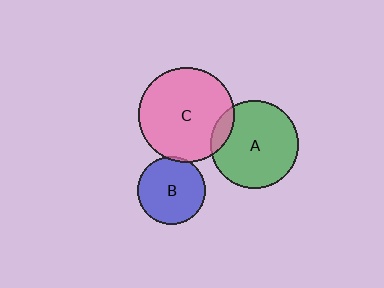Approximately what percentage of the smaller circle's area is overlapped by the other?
Approximately 5%.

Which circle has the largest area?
Circle C (pink).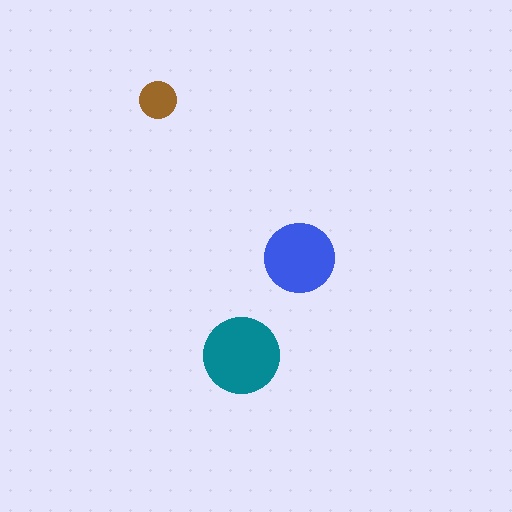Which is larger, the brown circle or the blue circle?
The blue one.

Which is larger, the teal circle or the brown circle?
The teal one.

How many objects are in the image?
There are 3 objects in the image.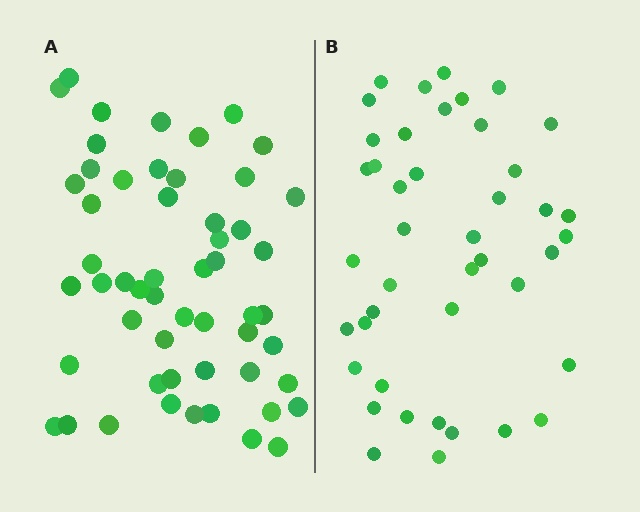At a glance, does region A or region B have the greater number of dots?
Region A (the left region) has more dots.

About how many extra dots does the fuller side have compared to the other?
Region A has roughly 12 or so more dots than region B.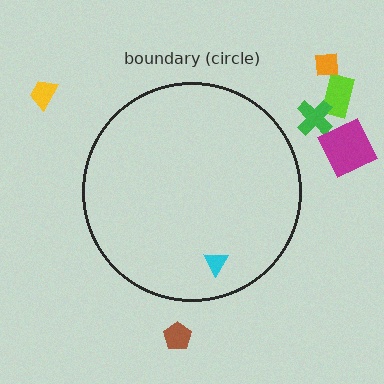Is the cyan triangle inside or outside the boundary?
Inside.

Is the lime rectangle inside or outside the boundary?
Outside.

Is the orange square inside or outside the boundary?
Outside.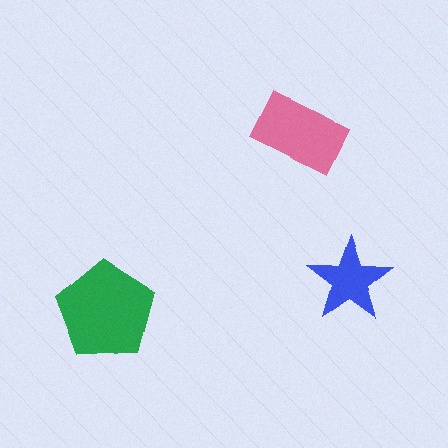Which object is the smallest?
The blue star.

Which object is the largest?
The green pentagon.